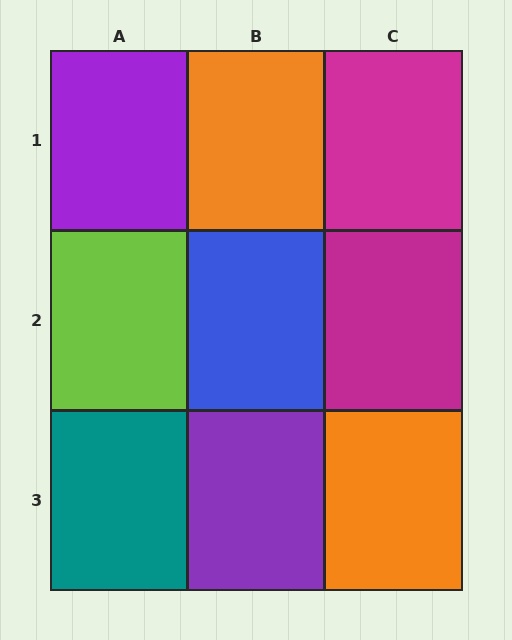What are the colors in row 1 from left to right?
Purple, orange, magenta.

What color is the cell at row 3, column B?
Purple.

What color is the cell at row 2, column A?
Lime.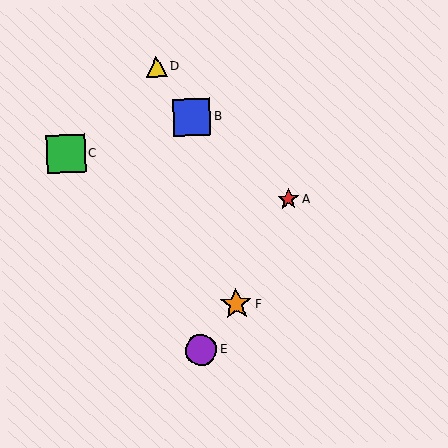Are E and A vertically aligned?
No, E is at x≈201 and A is at x≈289.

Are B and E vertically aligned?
Yes, both are at x≈192.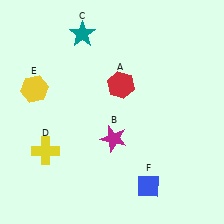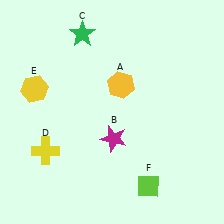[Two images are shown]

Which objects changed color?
A changed from red to yellow. C changed from teal to green. F changed from blue to lime.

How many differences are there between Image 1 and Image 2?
There are 3 differences between the two images.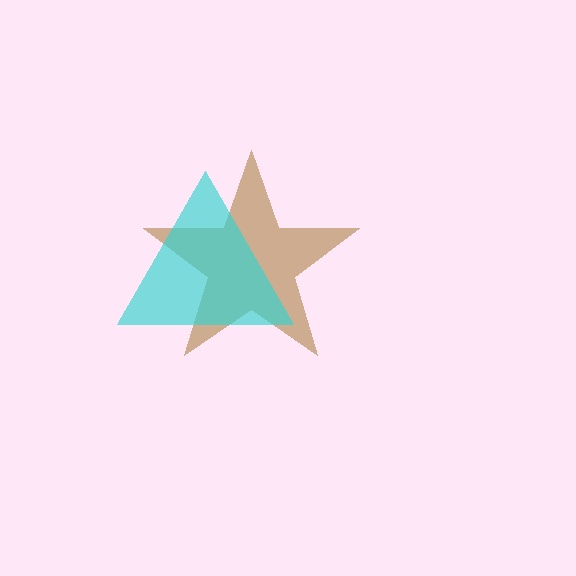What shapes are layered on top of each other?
The layered shapes are: a brown star, a cyan triangle.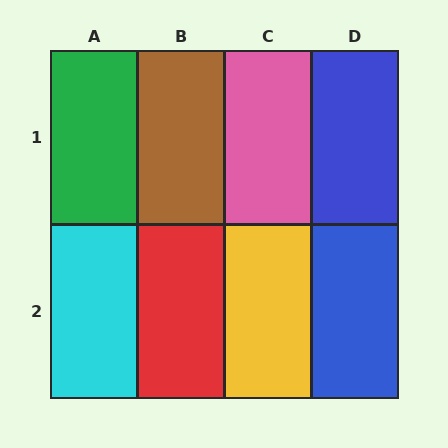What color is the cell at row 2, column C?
Yellow.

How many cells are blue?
2 cells are blue.